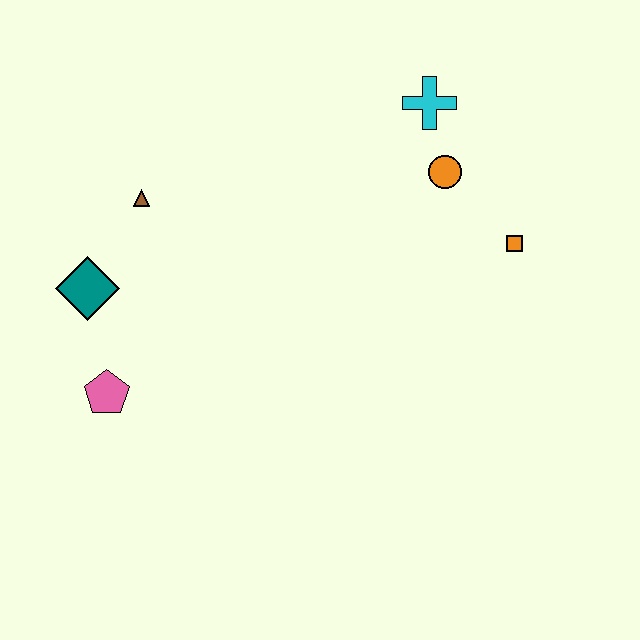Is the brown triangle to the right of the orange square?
No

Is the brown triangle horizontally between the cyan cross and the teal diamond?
Yes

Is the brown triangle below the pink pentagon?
No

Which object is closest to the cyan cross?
The orange circle is closest to the cyan cross.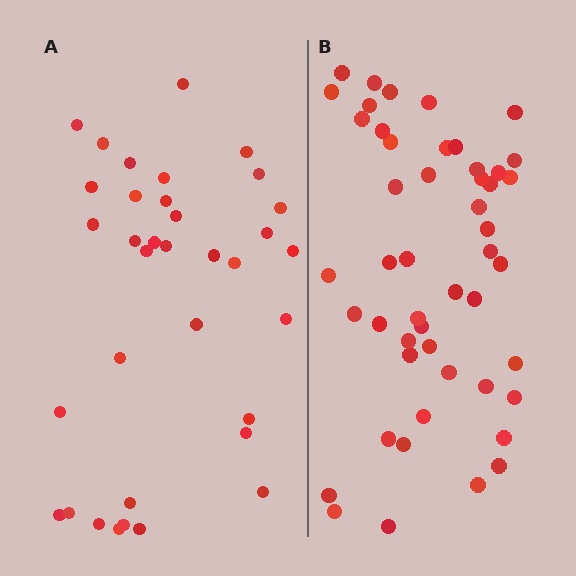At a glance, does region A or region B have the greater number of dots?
Region B (the right region) has more dots.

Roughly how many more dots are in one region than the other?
Region B has approximately 15 more dots than region A.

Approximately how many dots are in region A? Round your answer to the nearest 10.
About 40 dots. (The exact count is 35, which rounds to 40.)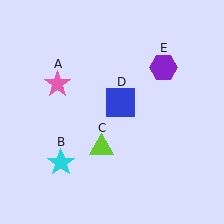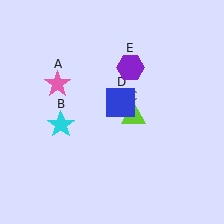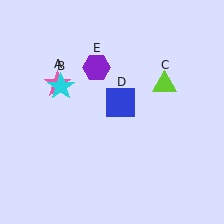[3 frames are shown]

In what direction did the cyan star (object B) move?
The cyan star (object B) moved up.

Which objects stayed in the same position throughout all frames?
Pink star (object A) and blue square (object D) remained stationary.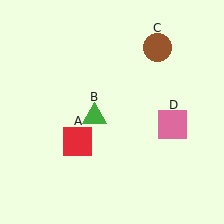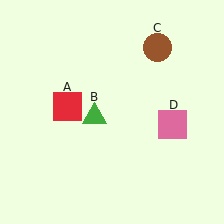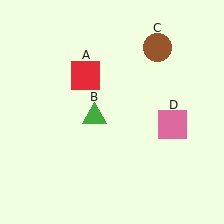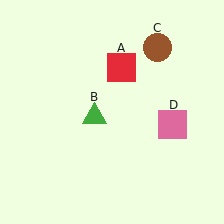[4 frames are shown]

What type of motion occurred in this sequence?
The red square (object A) rotated clockwise around the center of the scene.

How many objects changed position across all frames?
1 object changed position: red square (object A).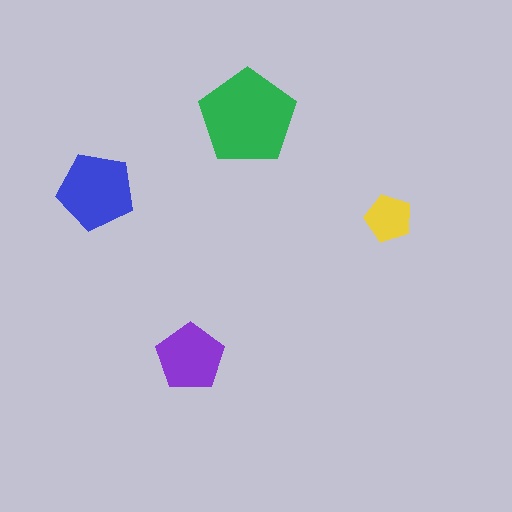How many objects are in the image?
There are 4 objects in the image.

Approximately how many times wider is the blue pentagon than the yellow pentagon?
About 1.5 times wider.